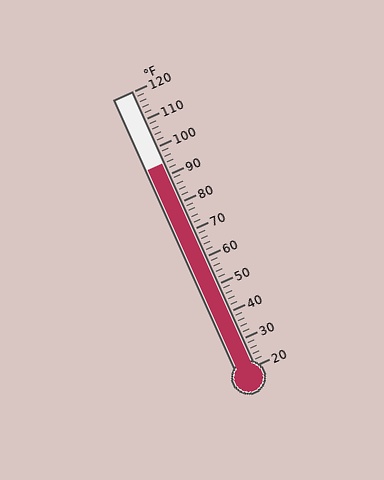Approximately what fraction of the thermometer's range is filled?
The thermometer is filled to approximately 75% of its range.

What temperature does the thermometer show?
The thermometer shows approximately 94°F.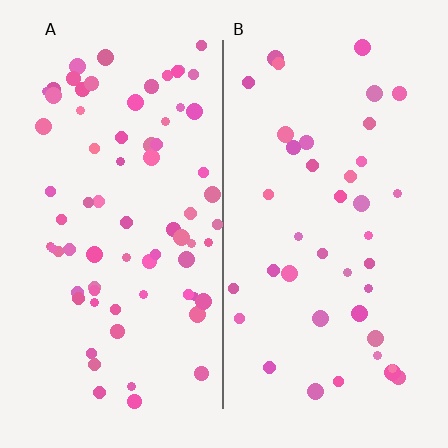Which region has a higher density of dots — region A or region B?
A (the left).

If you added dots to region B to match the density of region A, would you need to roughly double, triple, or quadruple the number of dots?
Approximately double.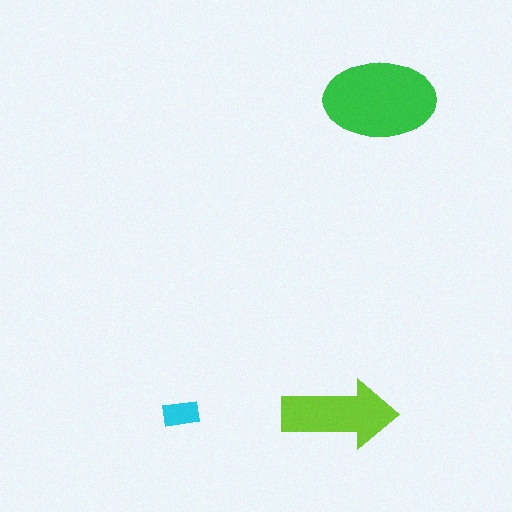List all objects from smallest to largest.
The cyan rectangle, the lime arrow, the green ellipse.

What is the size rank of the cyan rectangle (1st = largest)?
3rd.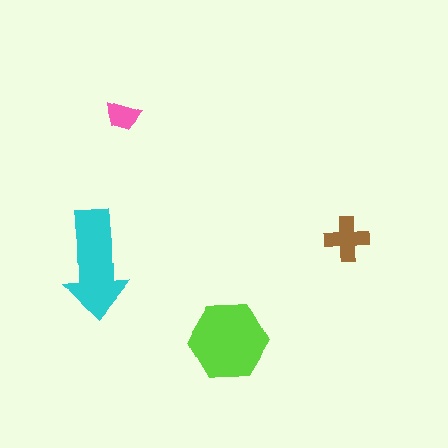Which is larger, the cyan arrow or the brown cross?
The cyan arrow.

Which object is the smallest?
The pink trapezoid.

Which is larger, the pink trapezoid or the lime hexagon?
The lime hexagon.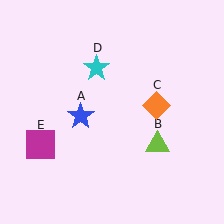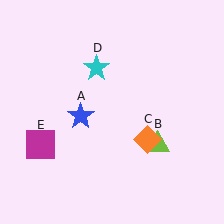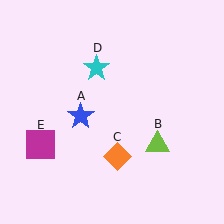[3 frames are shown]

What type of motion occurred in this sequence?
The orange diamond (object C) rotated clockwise around the center of the scene.